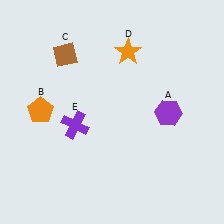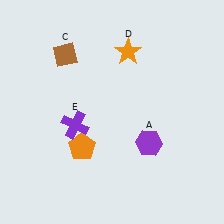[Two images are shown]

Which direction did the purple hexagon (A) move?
The purple hexagon (A) moved down.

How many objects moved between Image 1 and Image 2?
2 objects moved between the two images.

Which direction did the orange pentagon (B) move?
The orange pentagon (B) moved right.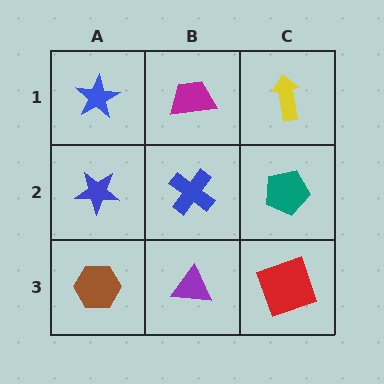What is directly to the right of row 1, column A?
A magenta trapezoid.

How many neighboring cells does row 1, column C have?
2.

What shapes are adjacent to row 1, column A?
A blue star (row 2, column A), a magenta trapezoid (row 1, column B).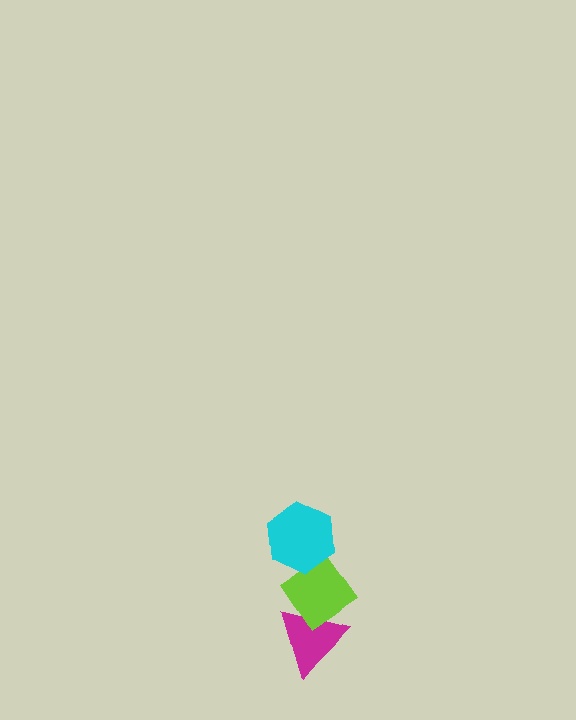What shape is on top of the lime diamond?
The cyan hexagon is on top of the lime diamond.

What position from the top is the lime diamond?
The lime diamond is 2nd from the top.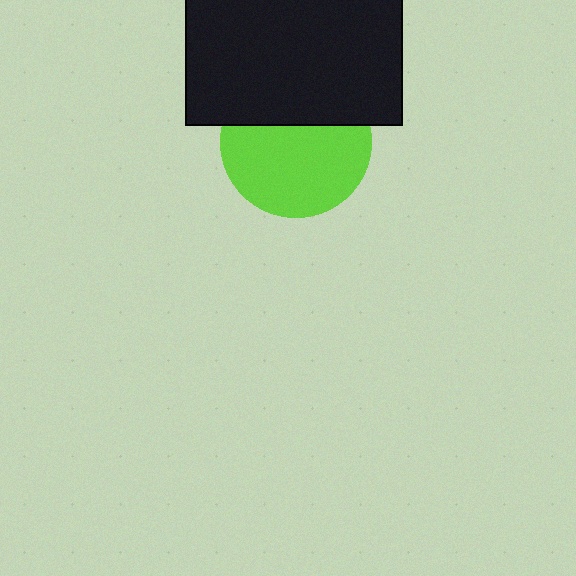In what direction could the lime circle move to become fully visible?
The lime circle could move down. That would shift it out from behind the black rectangle entirely.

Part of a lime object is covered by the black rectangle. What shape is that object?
It is a circle.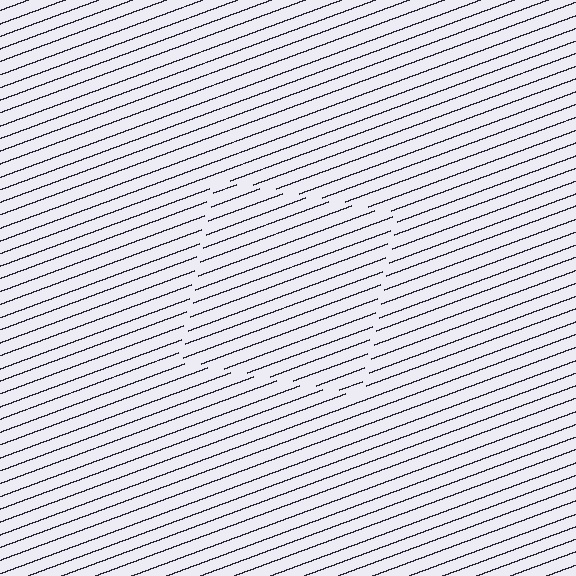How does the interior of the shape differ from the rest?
The interior of the shape contains the same grating, shifted by half a period — the contour is defined by the phase discontinuity where line-ends from the inner and outer gratings abut.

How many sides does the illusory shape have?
4 sides — the line-ends trace a square.